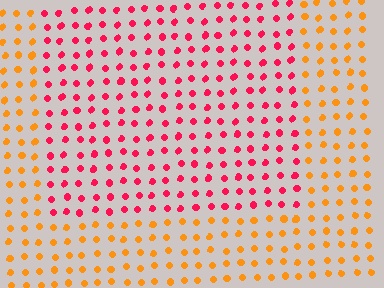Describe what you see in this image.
The image is filled with small orange elements in a uniform arrangement. A rectangle-shaped region is visible where the elements are tinted to a slightly different hue, forming a subtle color boundary.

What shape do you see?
I see a rectangle.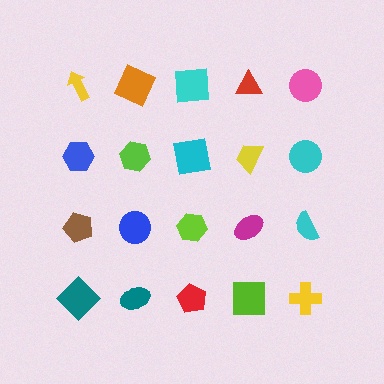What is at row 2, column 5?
A cyan circle.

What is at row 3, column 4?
A magenta ellipse.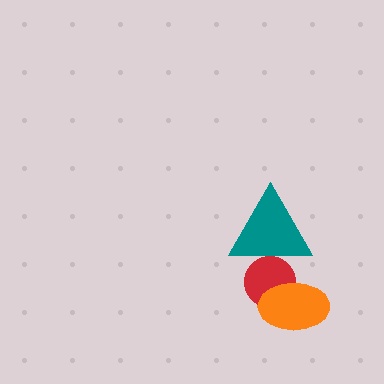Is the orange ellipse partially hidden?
No, no other shape covers it.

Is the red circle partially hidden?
Yes, it is partially covered by another shape.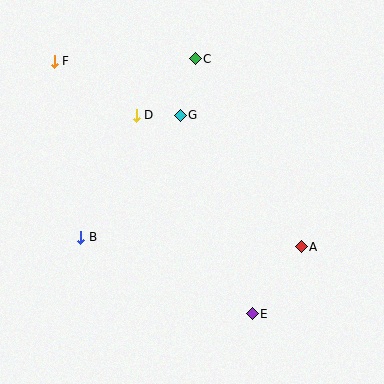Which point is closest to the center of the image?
Point G at (180, 115) is closest to the center.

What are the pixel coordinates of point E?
Point E is at (252, 314).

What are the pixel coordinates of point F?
Point F is at (54, 61).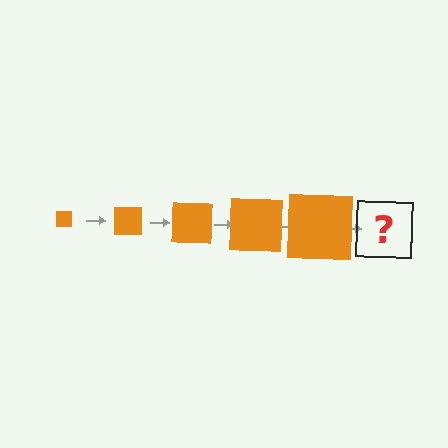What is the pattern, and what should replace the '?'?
The pattern is that the square gets progressively larger each step. The '?' should be an orange square, larger than the previous one.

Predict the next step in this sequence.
The next step is an orange square, larger than the previous one.